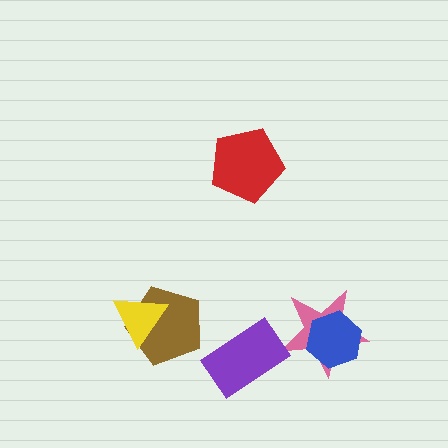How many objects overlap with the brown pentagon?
1 object overlaps with the brown pentagon.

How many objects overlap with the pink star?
1 object overlaps with the pink star.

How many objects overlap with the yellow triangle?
1 object overlaps with the yellow triangle.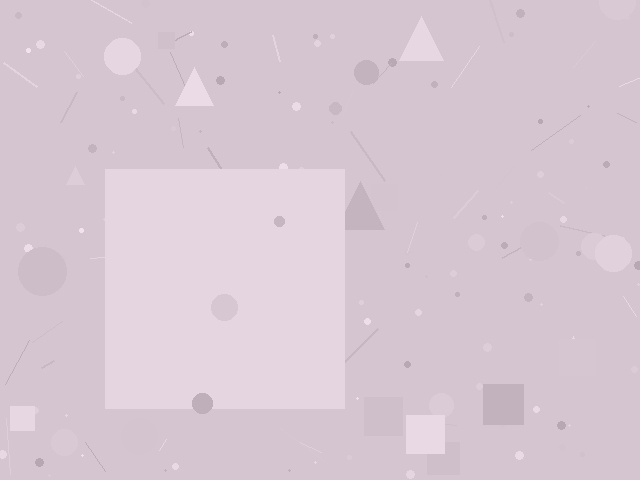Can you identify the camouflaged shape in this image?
The camouflaged shape is a square.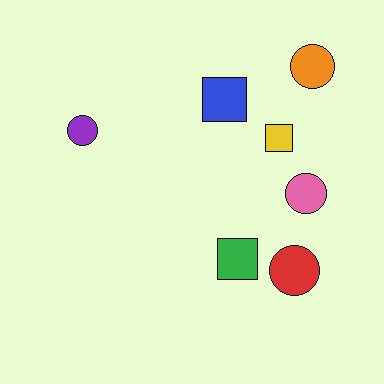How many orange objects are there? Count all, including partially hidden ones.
There is 1 orange object.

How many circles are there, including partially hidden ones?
There are 4 circles.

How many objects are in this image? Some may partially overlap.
There are 7 objects.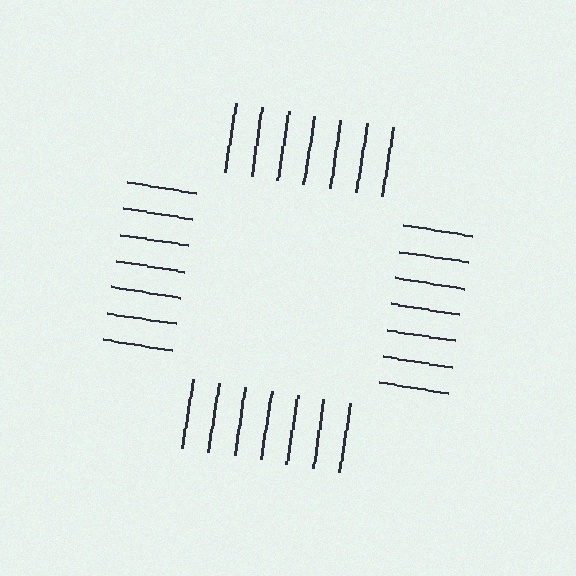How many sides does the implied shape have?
4 sides — the line-ends trace a square.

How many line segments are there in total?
28 — 7 along each of the 4 edges.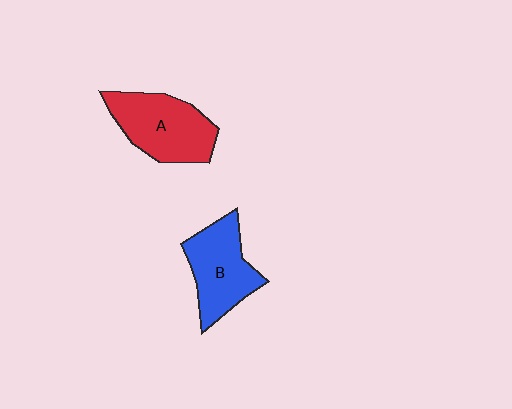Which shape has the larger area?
Shape A (red).